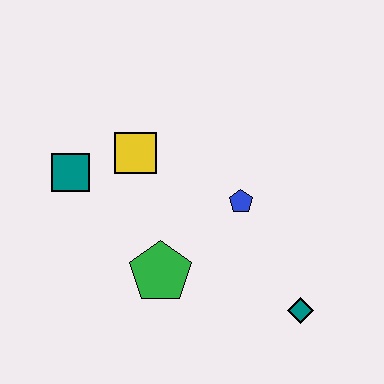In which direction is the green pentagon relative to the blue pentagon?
The green pentagon is to the left of the blue pentagon.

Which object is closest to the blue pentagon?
The green pentagon is closest to the blue pentagon.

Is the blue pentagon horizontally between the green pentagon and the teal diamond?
Yes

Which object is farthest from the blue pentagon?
The teal square is farthest from the blue pentagon.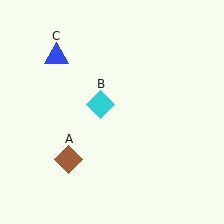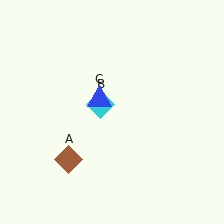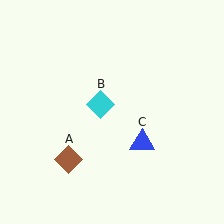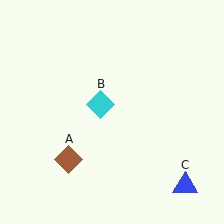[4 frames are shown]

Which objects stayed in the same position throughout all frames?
Brown diamond (object A) and cyan diamond (object B) remained stationary.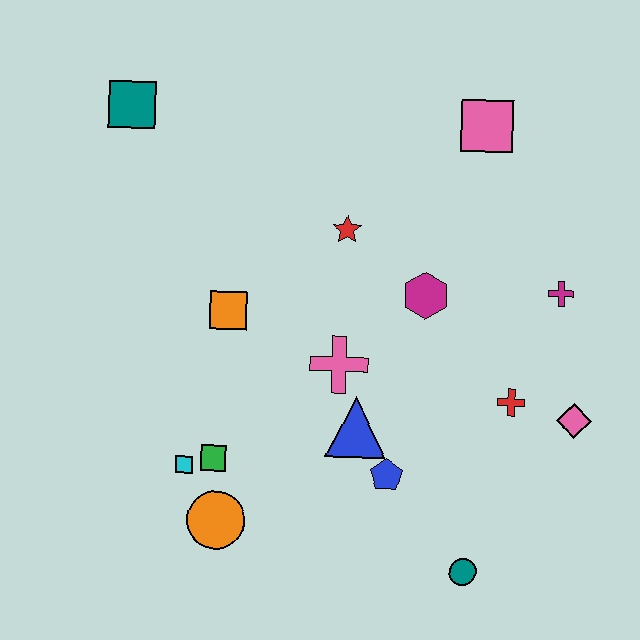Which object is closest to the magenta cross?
The red cross is closest to the magenta cross.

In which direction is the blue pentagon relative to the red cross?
The blue pentagon is to the left of the red cross.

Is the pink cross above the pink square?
No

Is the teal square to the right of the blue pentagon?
No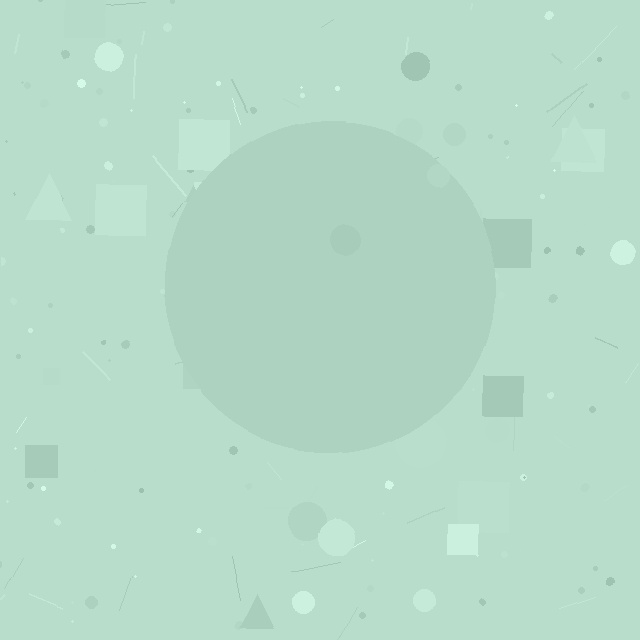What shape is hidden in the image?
A circle is hidden in the image.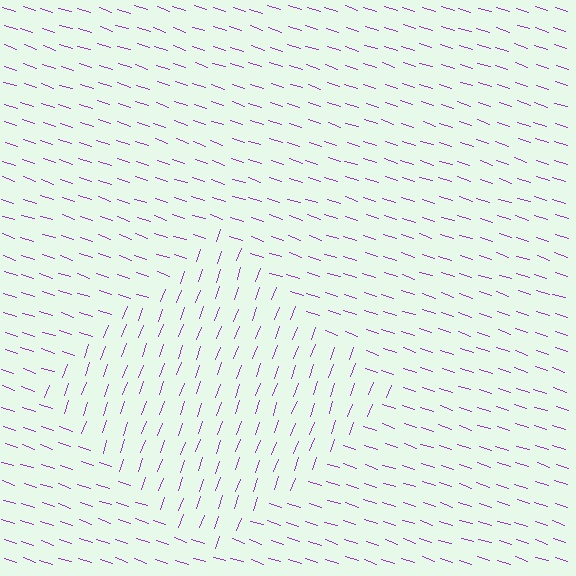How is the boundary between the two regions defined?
The boundary is defined purely by a change in line orientation (approximately 88 degrees difference). All lines are the same color and thickness.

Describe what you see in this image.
The image is filled with small purple line segments. A diamond region in the image has lines oriented differently from the surrounding lines, creating a visible texture boundary.